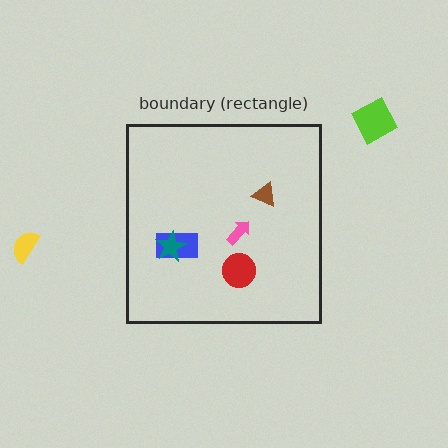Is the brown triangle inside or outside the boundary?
Inside.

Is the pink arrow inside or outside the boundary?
Inside.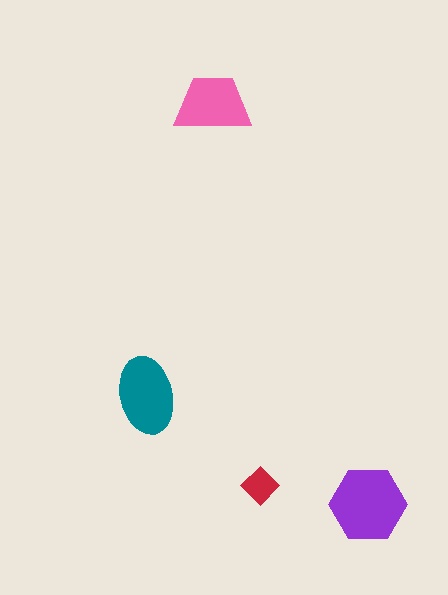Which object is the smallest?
The red diamond.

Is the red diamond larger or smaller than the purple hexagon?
Smaller.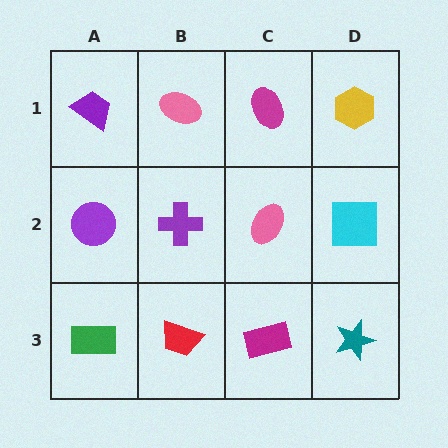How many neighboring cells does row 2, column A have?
3.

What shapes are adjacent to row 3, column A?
A purple circle (row 2, column A), a red trapezoid (row 3, column B).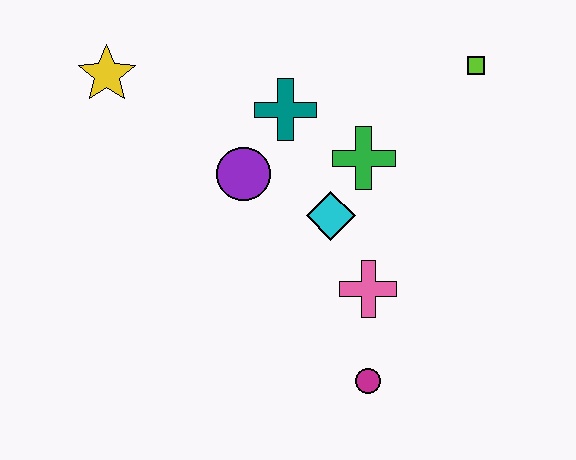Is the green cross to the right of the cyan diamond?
Yes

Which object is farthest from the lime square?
The yellow star is farthest from the lime square.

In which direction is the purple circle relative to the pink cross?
The purple circle is to the left of the pink cross.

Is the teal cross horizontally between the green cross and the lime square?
No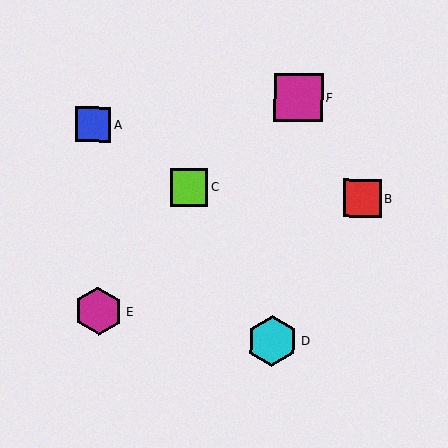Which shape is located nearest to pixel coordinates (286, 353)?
The cyan hexagon (labeled D) at (272, 341) is nearest to that location.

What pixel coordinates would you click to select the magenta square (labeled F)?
Click at (298, 98) to select the magenta square F.